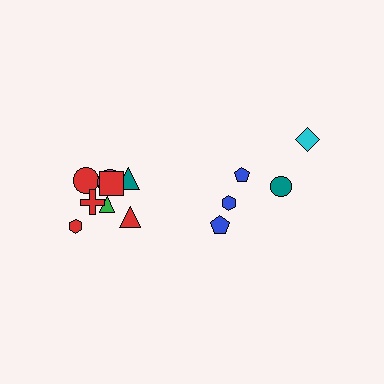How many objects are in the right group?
There are 5 objects.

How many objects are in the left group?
There are 8 objects.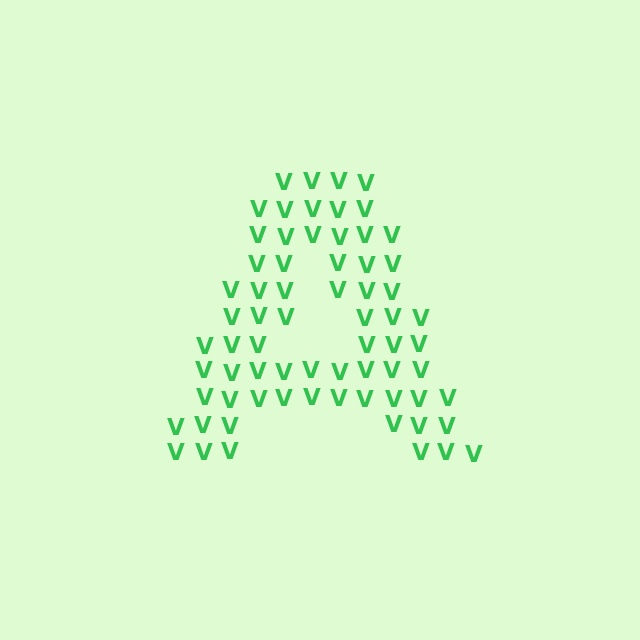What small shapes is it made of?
It is made of small letter V's.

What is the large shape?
The large shape is the letter A.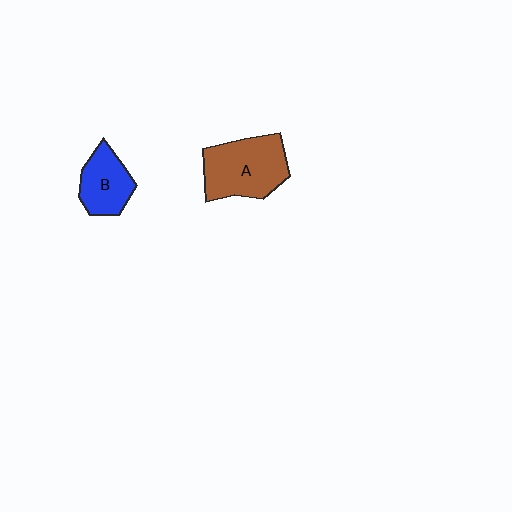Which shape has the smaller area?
Shape B (blue).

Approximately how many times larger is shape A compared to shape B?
Approximately 1.6 times.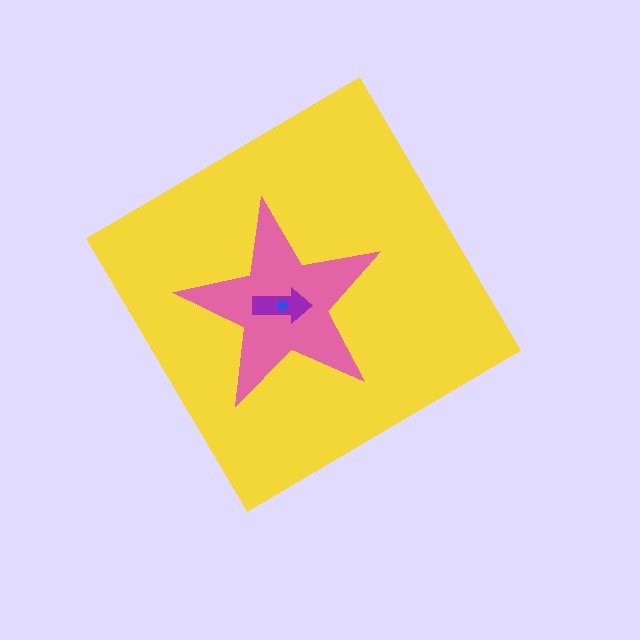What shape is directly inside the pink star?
The purple arrow.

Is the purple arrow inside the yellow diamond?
Yes.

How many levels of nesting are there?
4.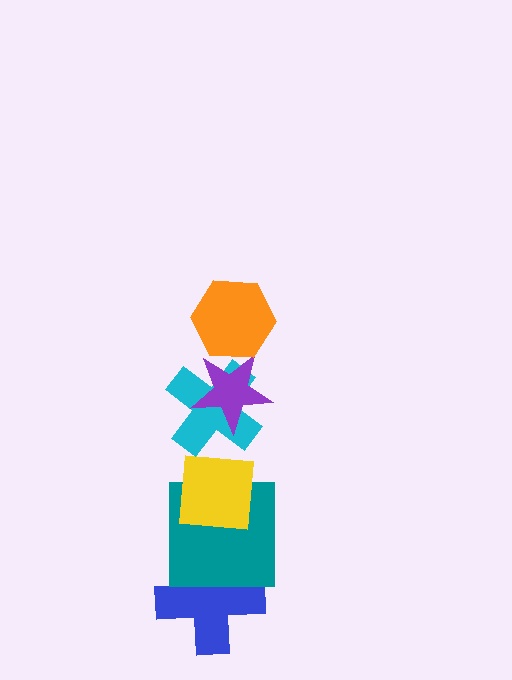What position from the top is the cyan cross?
The cyan cross is 3rd from the top.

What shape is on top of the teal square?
The yellow square is on top of the teal square.